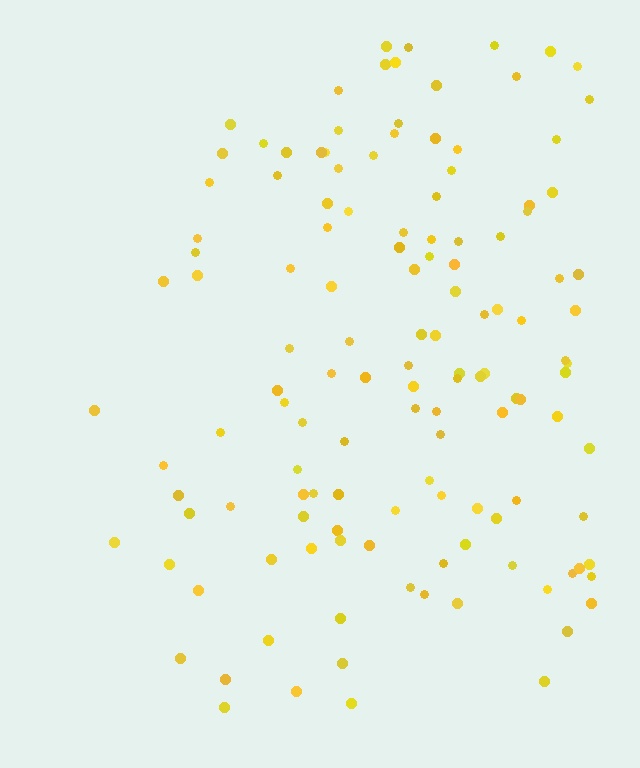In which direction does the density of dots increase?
From left to right, with the right side densest.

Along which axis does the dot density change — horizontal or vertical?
Horizontal.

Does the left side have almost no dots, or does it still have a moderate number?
Still a moderate number, just noticeably fewer than the right.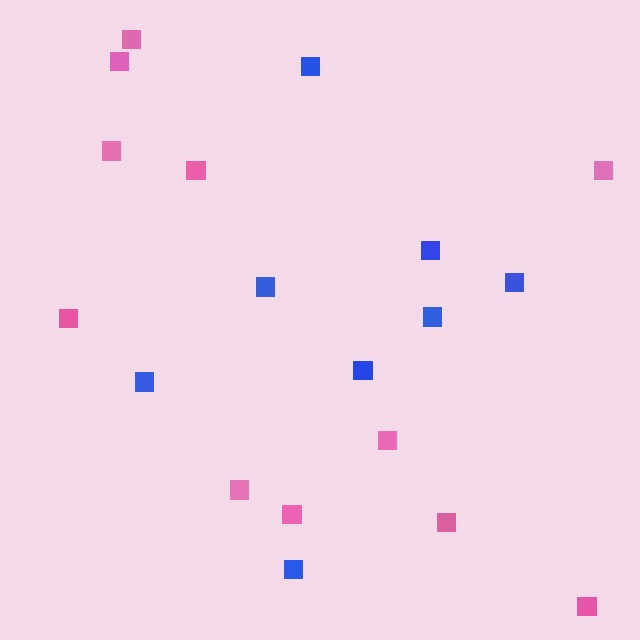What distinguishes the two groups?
There are 2 groups: one group of pink squares (11) and one group of blue squares (8).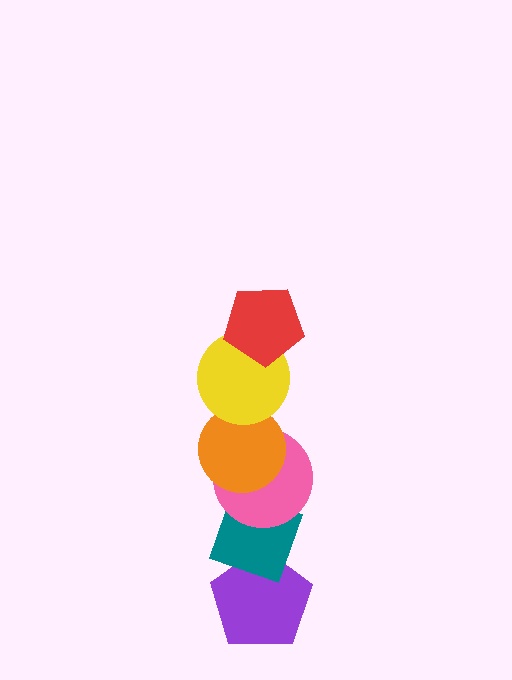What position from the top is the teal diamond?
The teal diamond is 5th from the top.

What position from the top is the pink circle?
The pink circle is 4th from the top.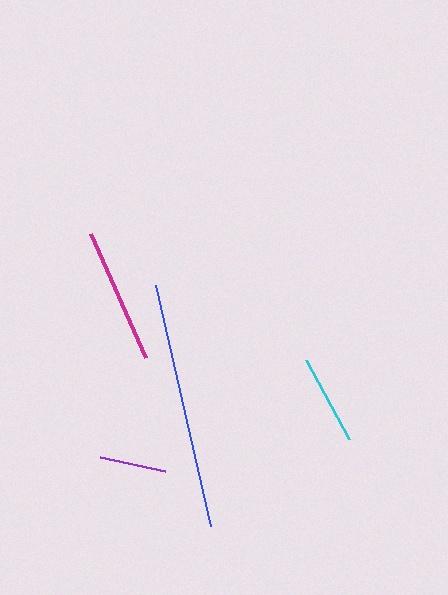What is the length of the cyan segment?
The cyan segment is approximately 90 pixels long.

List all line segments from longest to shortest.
From longest to shortest: blue, magenta, cyan, purple.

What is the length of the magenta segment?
The magenta segment is approximately 135 pixels long.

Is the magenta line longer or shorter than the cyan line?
The magenta line is longer than the cyan line.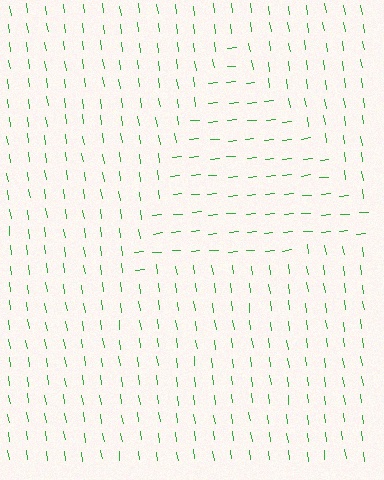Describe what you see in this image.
The image is filled with small green line segments. A triangle region in the image has lines oriented differently from the surrounding lines, creating a visible texture boundary.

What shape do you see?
I see a triangle.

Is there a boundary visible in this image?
Yes, there is a texture boundary formed by a change in line orientation.